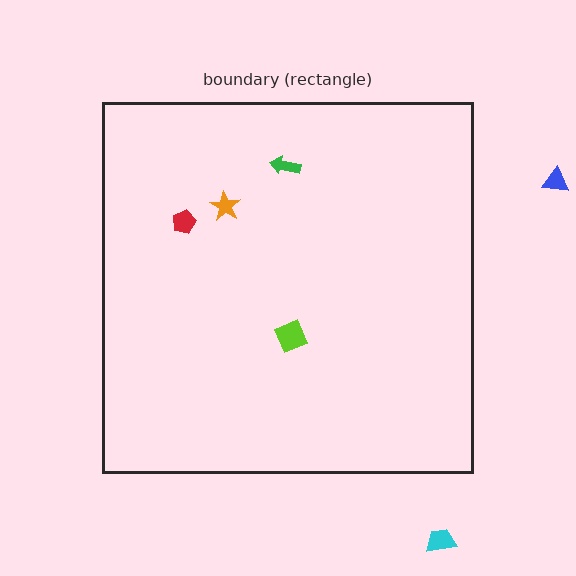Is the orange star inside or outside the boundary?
Inside.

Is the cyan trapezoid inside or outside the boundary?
Outside.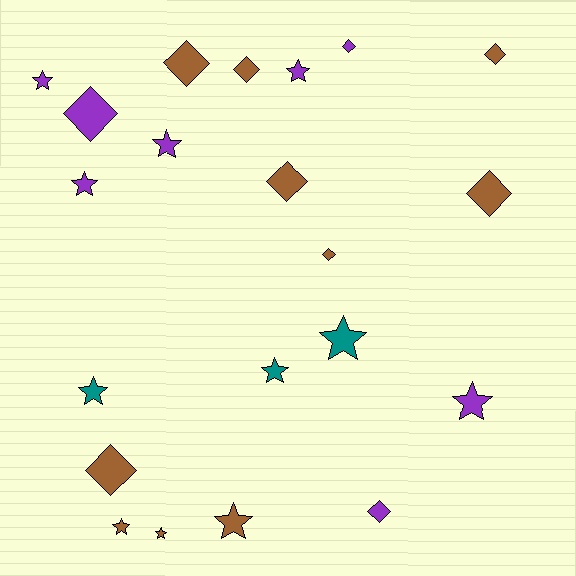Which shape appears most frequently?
Star, with 11 objects.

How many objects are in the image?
There are 21 objects.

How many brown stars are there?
There are 3 brown stars.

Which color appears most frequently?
Brown, with 10 objects.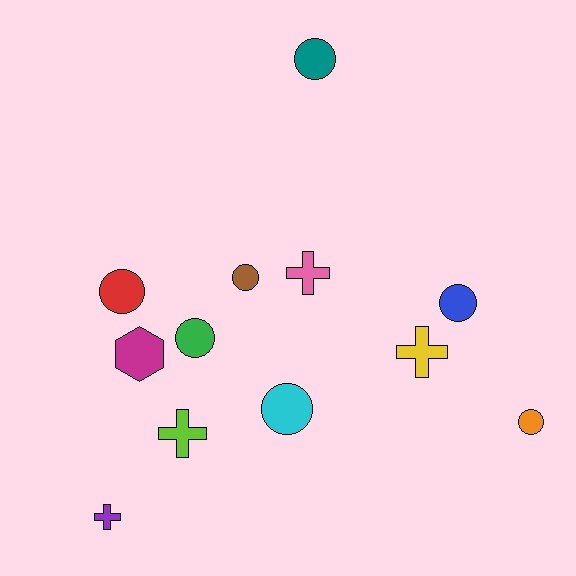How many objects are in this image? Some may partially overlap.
There are 12 objects.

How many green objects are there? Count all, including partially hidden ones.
There is 1 green object.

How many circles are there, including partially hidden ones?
There are 7 circles.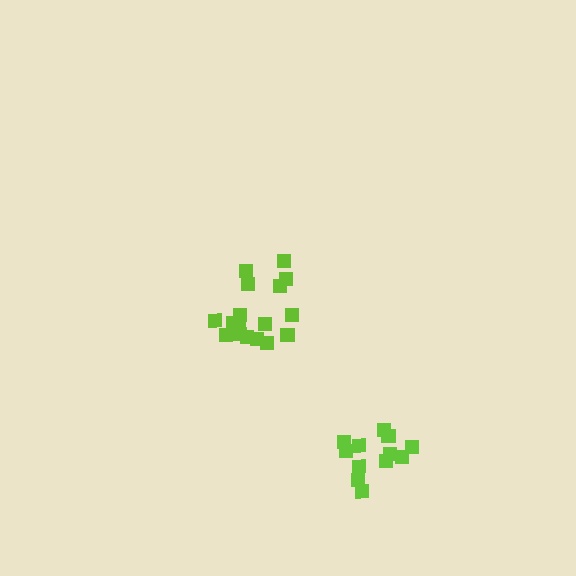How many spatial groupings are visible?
There are 2 spatial groupings.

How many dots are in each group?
Group 1: 17 dots, Group 2: 12 dots (29 total).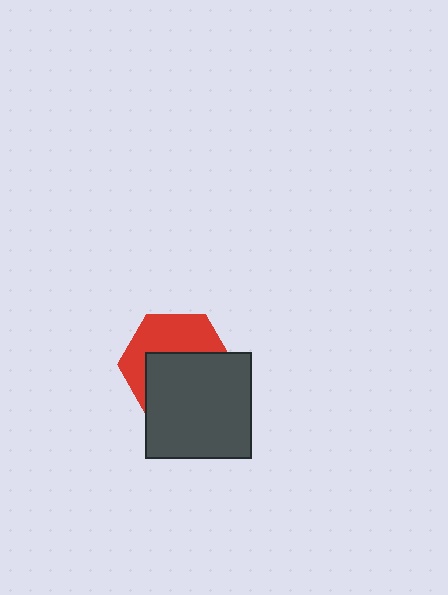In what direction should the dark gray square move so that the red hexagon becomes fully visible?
The dark gray square should move down. That is the shortest direction to clear the overlap and leave the red hexagon fully visible.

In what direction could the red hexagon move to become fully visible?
The red hexagon could move up. That would shift it out from behind the dark gray square entirely.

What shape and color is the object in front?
The object in front is a dark gray square.